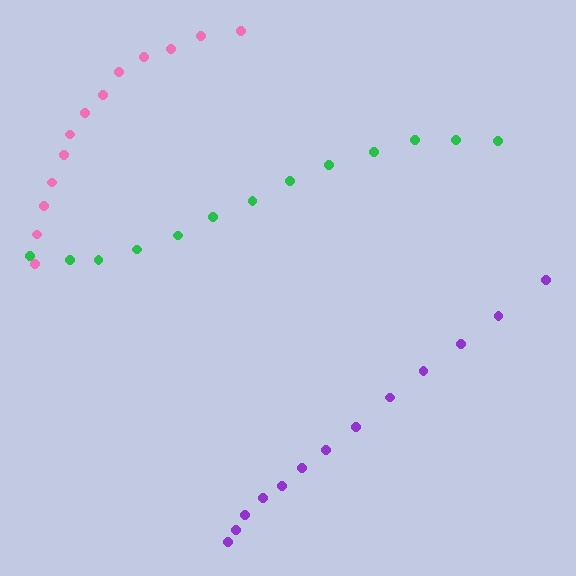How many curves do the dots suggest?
There are 3 distinct paths.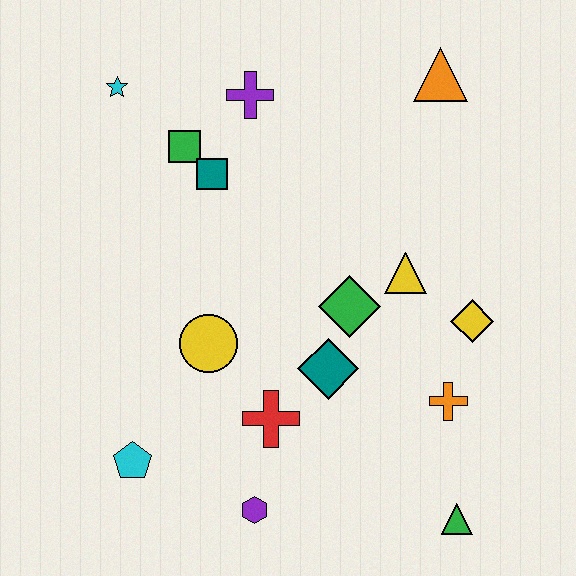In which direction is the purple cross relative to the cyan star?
The purple cross is to the right of the cyan star.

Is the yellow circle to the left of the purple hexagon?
Yes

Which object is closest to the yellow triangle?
The green diamond is closest to the yellow triangle.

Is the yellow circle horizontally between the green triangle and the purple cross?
No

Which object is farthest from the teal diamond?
The cyan star is farthest from the teal diamond.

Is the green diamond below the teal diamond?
No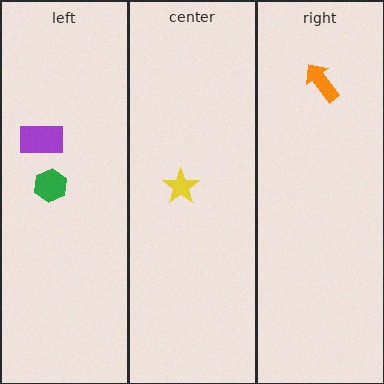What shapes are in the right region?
The orange arrow.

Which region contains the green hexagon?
The left region.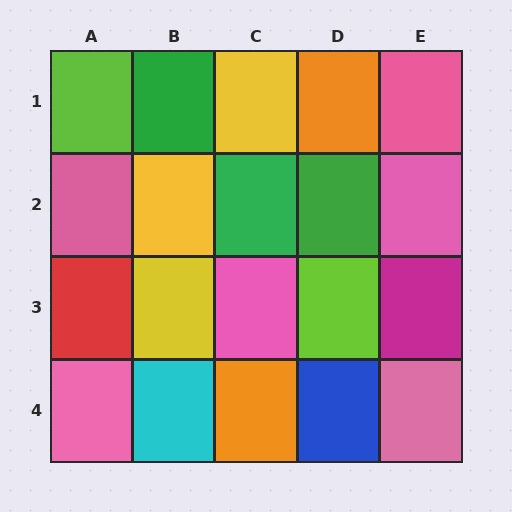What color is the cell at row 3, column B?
Yellow.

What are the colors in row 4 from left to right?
Pink, cyan, orange, blue, pink.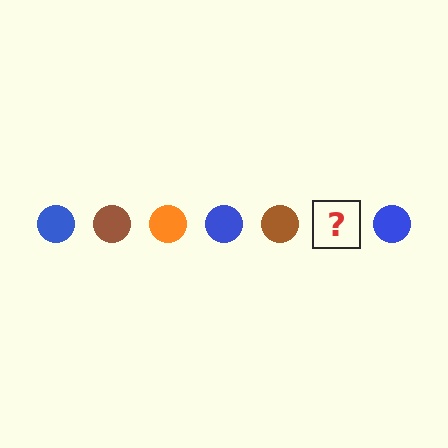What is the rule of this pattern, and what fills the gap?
The rule is that the pattern cycles through blue, brown, orange circles. The gap should be filled with an orange circle.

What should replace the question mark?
The question mark should be replaced with an orange circle.